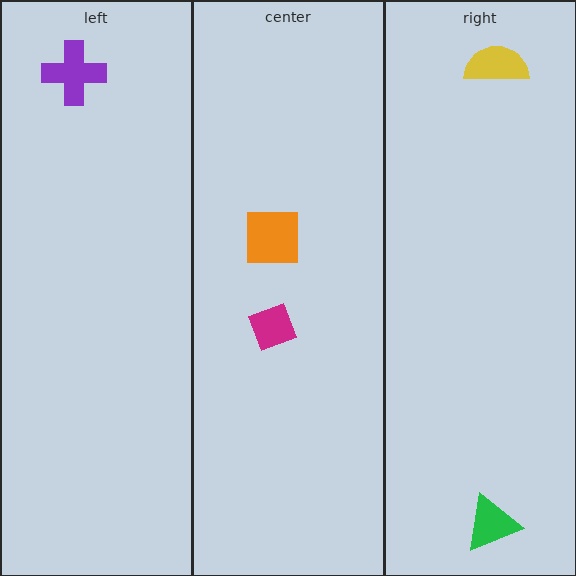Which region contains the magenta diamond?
The center region.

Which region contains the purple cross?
The left region.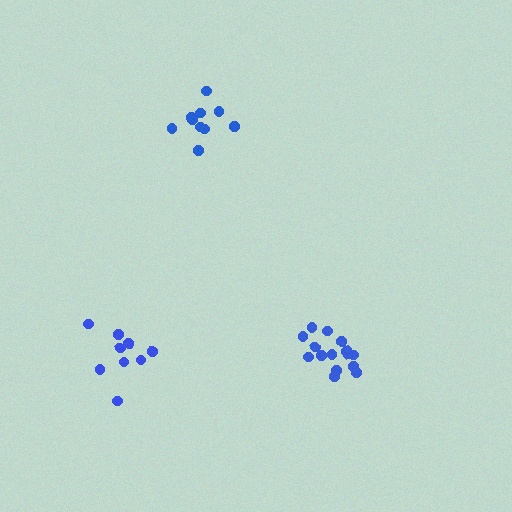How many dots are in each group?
Group 1: 9 dots, Group 2: 10 dots, Group 3: 15 dots (34 total).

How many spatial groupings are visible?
There are 3 spatial groupings.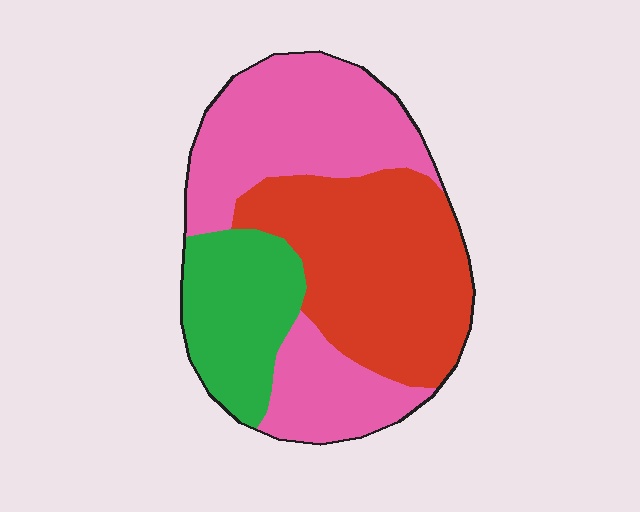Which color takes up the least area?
Green, at roughly 20%.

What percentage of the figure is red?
Red takes up about three eighths (3/8) of the figure.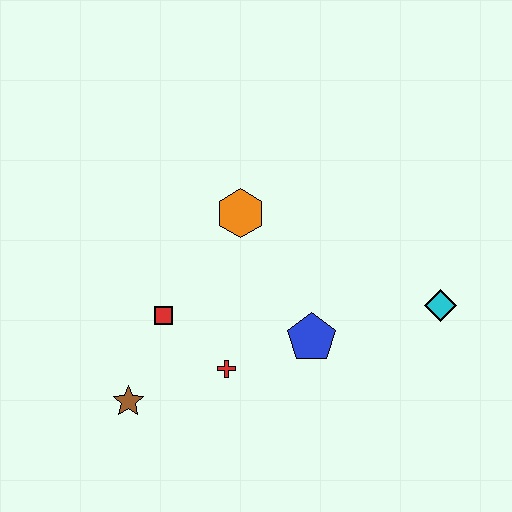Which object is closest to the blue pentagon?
The red cross is closest to the blue pentagon.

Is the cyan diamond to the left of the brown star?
No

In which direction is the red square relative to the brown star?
The red square is above the brown star.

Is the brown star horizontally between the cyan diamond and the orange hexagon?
No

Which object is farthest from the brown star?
The cyan diamond is farthest from the brown star.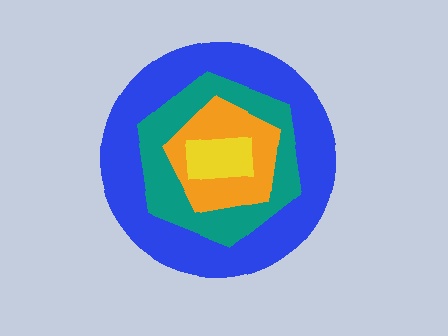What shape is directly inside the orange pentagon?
The yellow rectangle.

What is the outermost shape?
The blue circle.